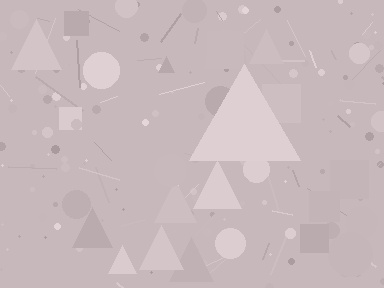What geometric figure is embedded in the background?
A triangle is embedded in the background.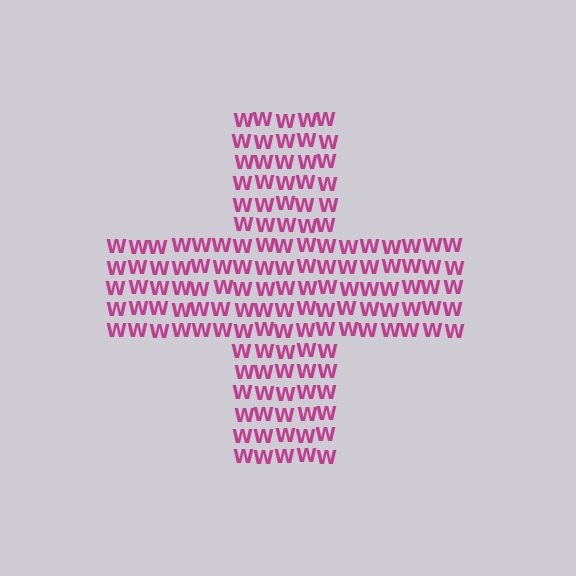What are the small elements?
The small elements are letter W's.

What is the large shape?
The large shape is a cross.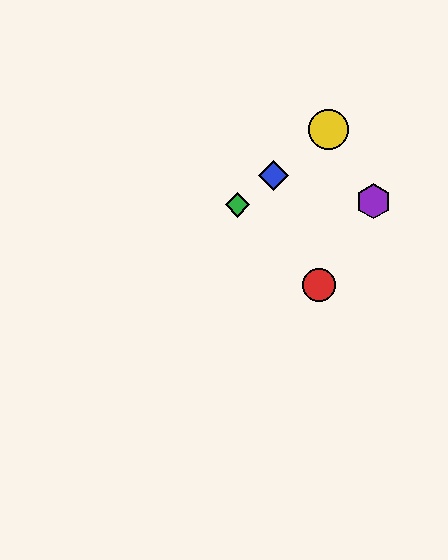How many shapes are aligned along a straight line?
3 shapes (the blue diamond, the green diamond, the yellow circle) are aligned along a straight line.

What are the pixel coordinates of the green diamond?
The green diamond is at (238, 205).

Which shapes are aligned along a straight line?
The blue diamond, the green diamond, the yellow circle are aligned along a straight line.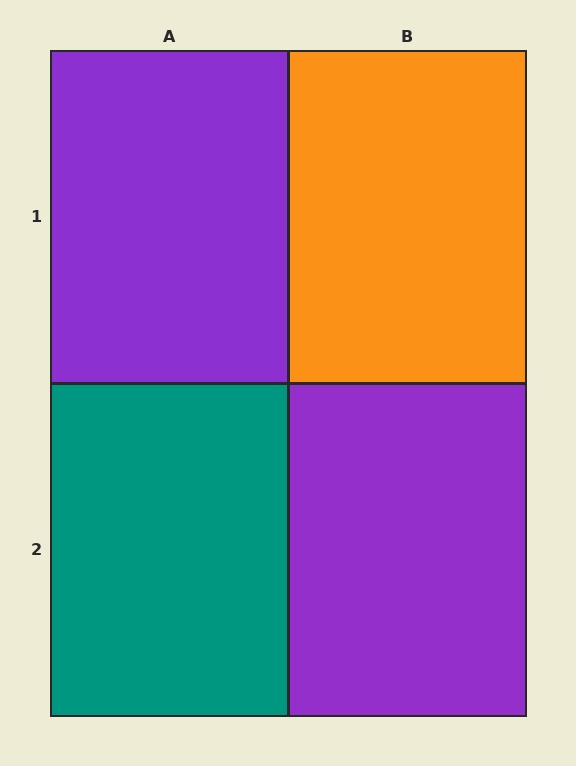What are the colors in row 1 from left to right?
Purple, orange.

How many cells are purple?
2 cells are purple.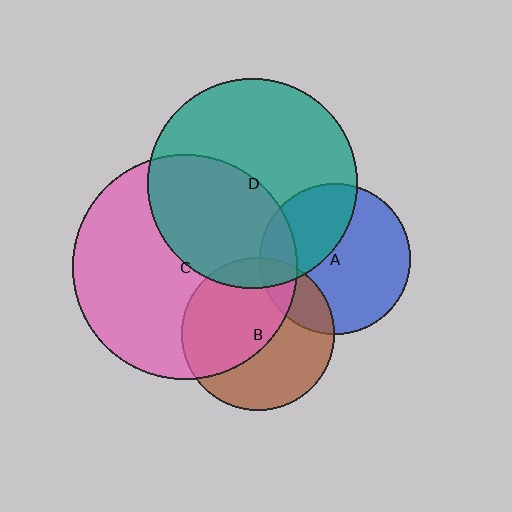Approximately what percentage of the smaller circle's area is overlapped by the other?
Approximately 20%.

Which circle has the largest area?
Circle C (pink).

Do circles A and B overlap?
Yes.